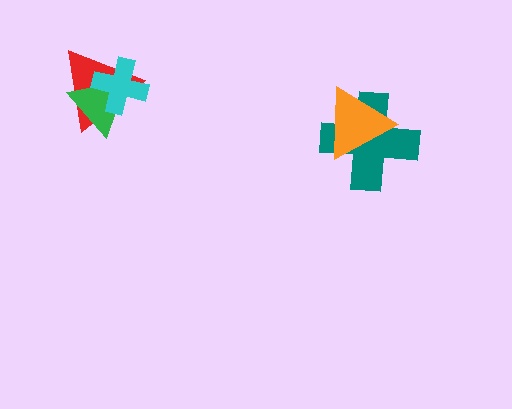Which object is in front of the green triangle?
The cyan cross is in front of the green triangle.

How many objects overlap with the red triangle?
2 objects overlap with the red triangle.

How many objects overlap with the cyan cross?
2 objects overlap with the cyan cross.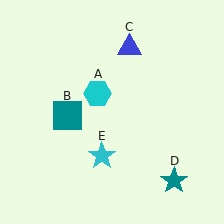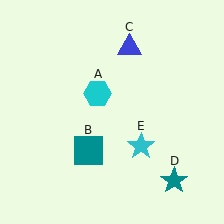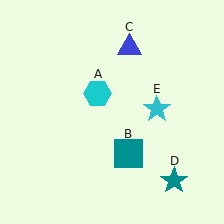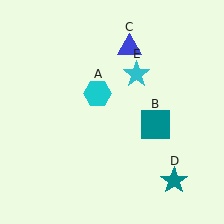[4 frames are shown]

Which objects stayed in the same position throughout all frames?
Cyan hexagon (object A) and blue triangle (object C) and teal star (object D) remained stationary.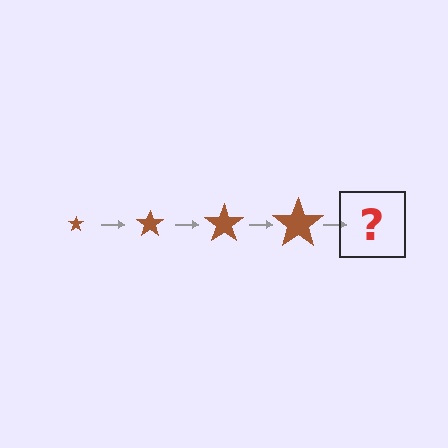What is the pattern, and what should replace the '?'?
The pattern is that the star gets progressively larger each step. The '?' should be a brown star, larger than the previous one.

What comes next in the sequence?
The next element should be a brown star, larger than the previous one.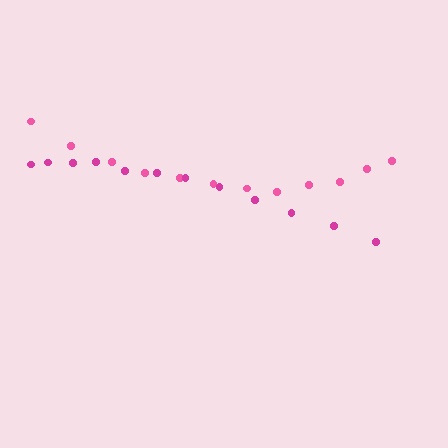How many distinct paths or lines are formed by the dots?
There are 2 distinct paths.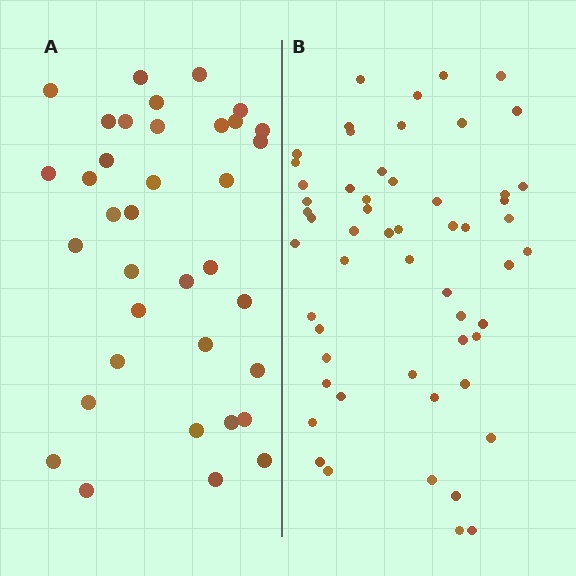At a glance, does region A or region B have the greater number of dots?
Region B (the right region) has more dots.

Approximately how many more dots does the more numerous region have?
Region B has approximately 20 more dots than region A.